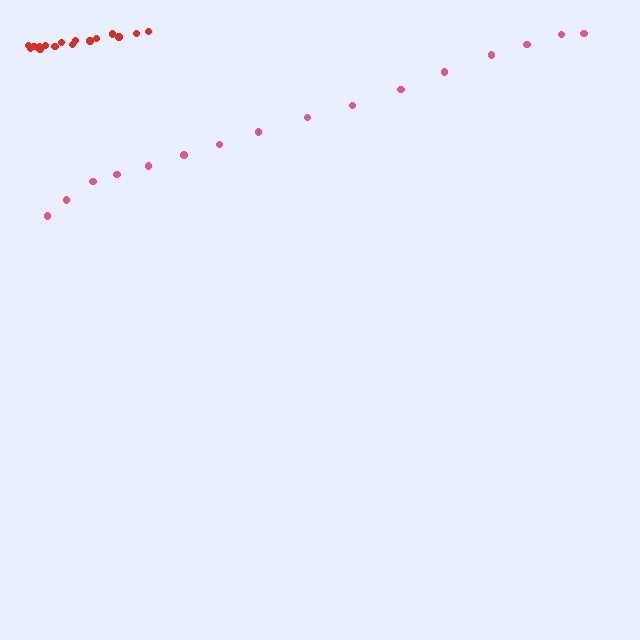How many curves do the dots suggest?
There are 2 distinct paths.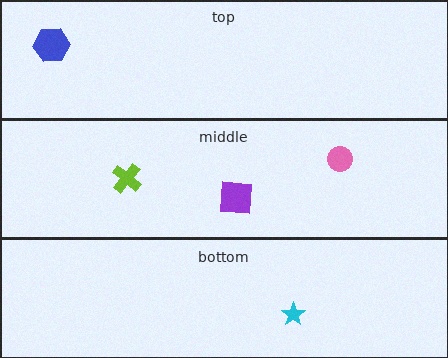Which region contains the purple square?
The middle region.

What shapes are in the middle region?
The lime cross, the purple square, the pink circle.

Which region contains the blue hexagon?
The top region.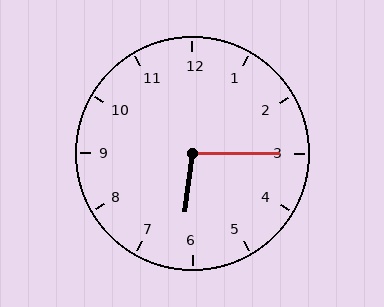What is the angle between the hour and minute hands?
Approximately 98 degrees.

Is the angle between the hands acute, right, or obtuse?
It is obtuse.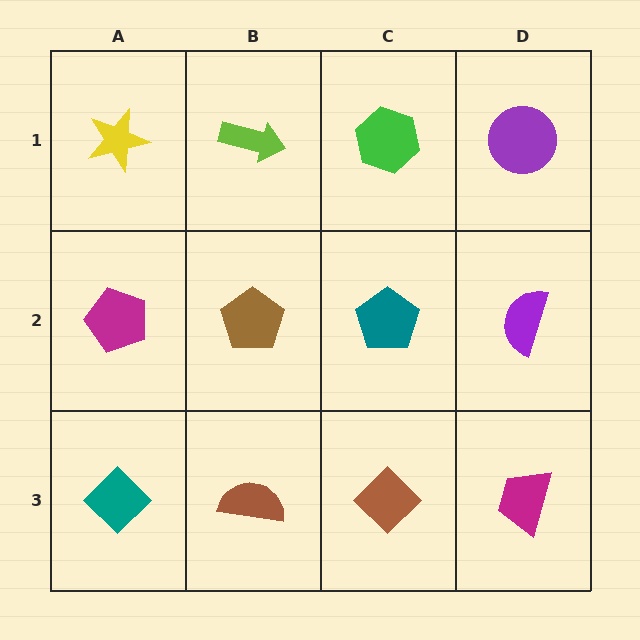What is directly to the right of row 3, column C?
A magenta trapezoid.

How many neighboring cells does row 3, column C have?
3.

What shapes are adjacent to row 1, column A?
A magenta pentagon (row 2, column A), a lime arrow (row 1, column B).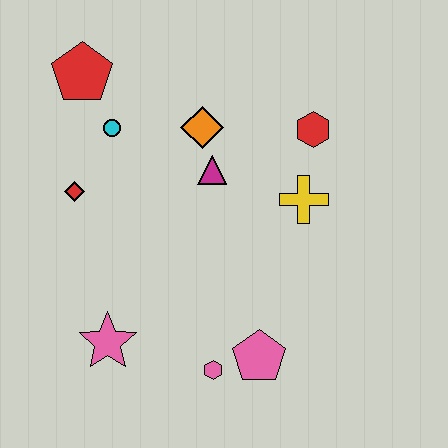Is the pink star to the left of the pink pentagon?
Yes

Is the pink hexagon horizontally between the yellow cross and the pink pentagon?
No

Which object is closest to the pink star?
The pink hexagon is closest to the pink star.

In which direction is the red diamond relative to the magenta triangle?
The red diamond is to the left of the magenta triangle.